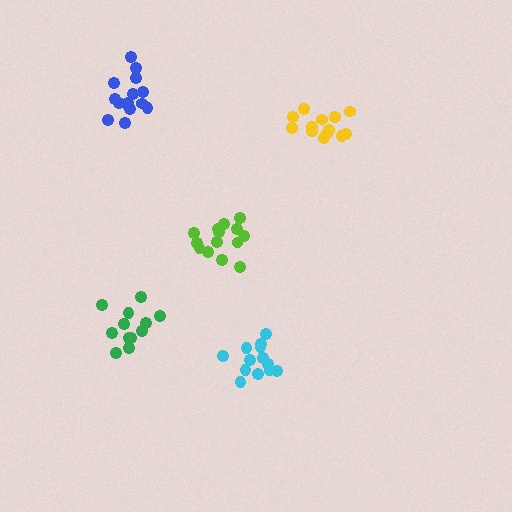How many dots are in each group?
Group 1: 13 dots, Group 2: 13 dots, Group 3: 14 dots, Group 4: 15 dots, Group 5: 12 dots (67 total).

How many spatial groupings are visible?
There are 5 spatial groupings.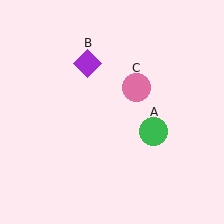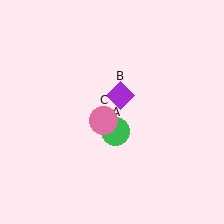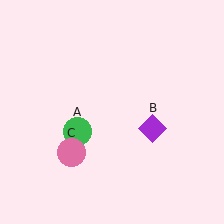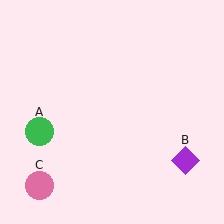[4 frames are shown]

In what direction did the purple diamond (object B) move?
The purple diamond (object B) moved down and to the right.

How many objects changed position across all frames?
3 objects changed position: green circle (object A), purple diamond (object B), pink circle (object C).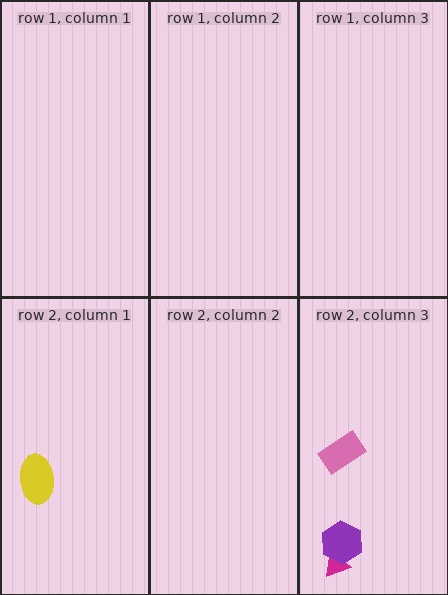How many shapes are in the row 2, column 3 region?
3.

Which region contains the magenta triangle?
The row 2, column 3 region.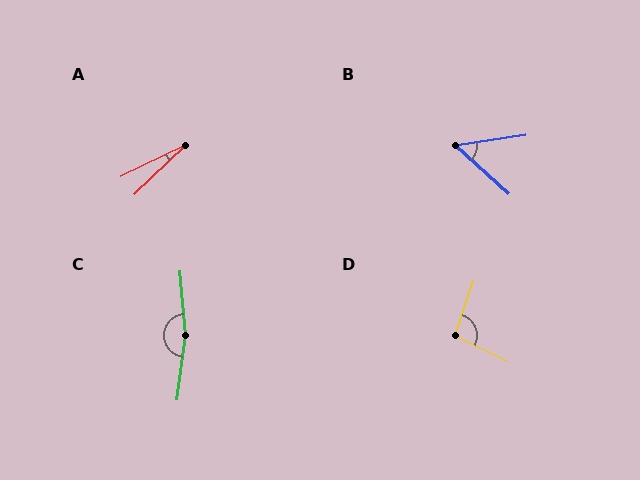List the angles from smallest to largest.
A (18°), B (51°), D (97°), C (168°).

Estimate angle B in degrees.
Approximately 51 degrees.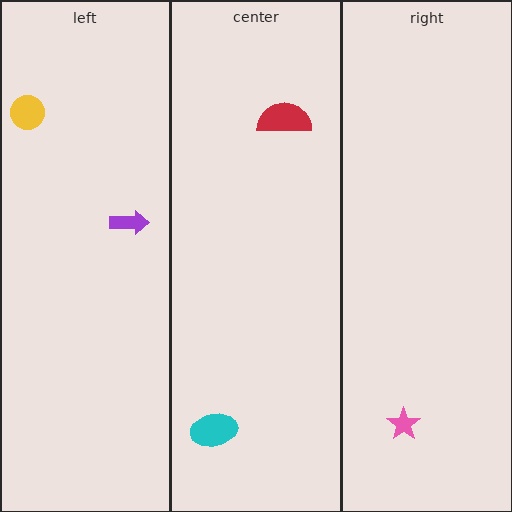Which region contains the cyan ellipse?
The center region.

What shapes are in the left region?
The yellow circle, the purple arrow.